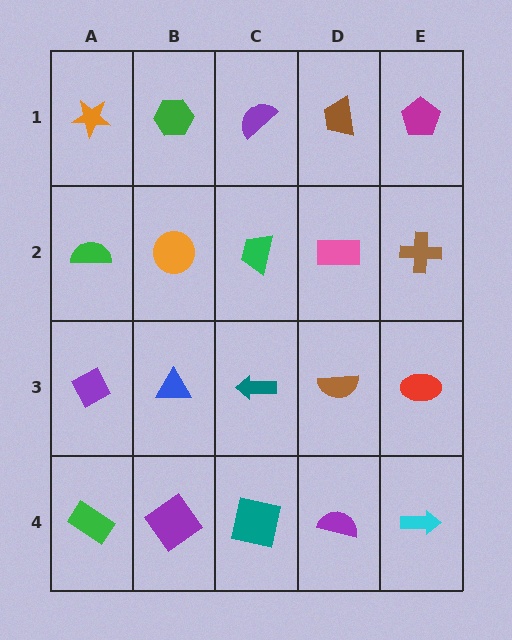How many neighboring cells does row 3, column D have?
4.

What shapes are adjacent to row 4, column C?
A teal arrow (row 3, column C), a purple diamond (row 4, column B), a purple semicircle (row 4, column D).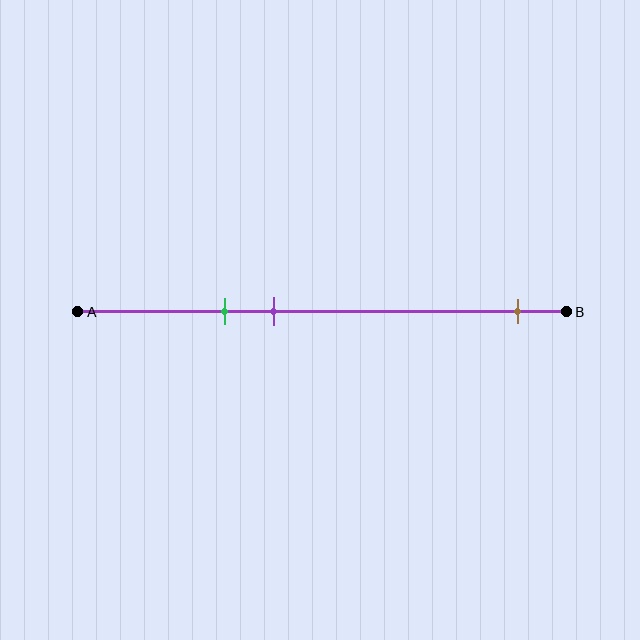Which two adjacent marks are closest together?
The green and purple marks are the closest adjacent pair.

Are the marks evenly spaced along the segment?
No, the marks are not evenly spaced.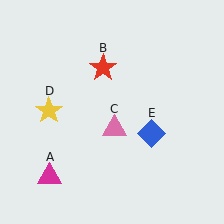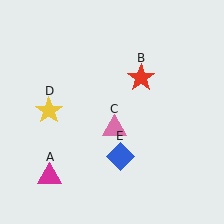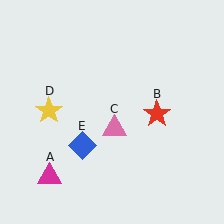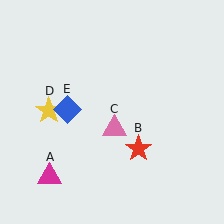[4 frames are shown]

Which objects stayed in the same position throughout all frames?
Magenta triangle (object A) and pink triangle (object C) and yellow star (object D) remained stationary.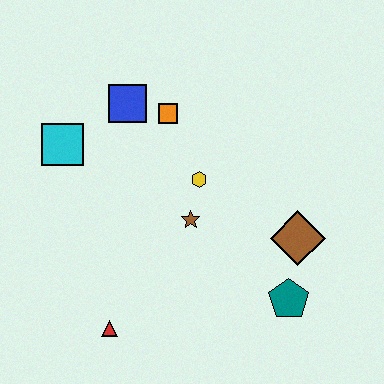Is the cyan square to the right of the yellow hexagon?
No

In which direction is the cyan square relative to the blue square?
The cyan square is to the left of the blue square.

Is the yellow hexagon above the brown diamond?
Yes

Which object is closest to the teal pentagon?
The brown diamond is closest to the teal pentagon.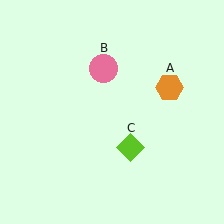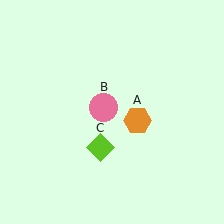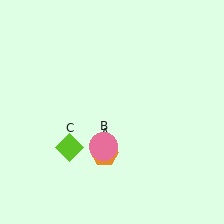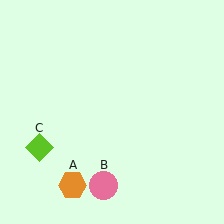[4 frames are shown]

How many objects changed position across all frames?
3 objects changed position: orange hexagon (object A), pink circle (object B), lime diamond (object C).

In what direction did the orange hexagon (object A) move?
The orange hexagon (object A) moved down and to the left.